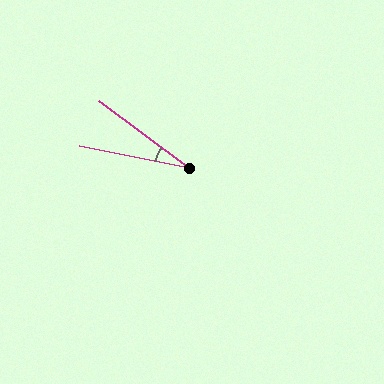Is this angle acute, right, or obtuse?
It is acute.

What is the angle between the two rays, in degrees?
Approximately 26 degrees.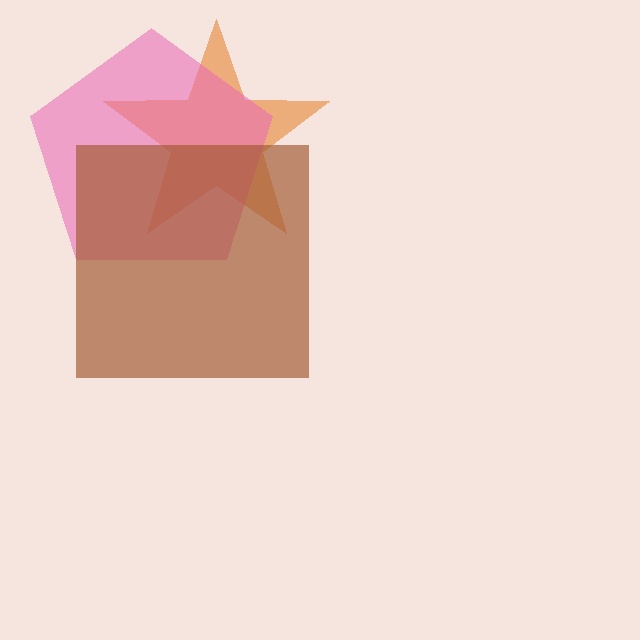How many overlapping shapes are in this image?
There are 3 overlapping shapes in the image.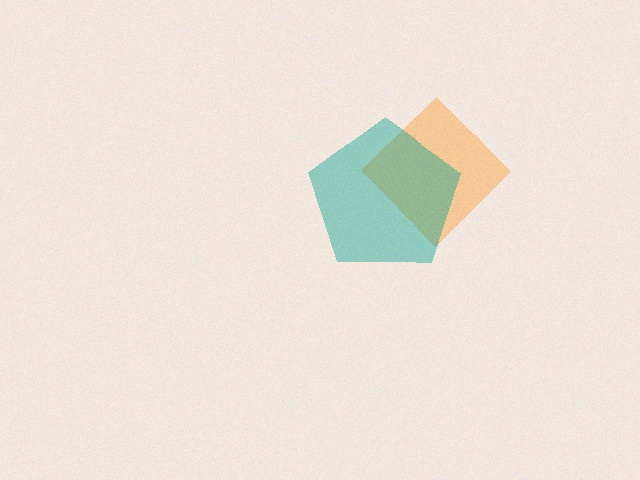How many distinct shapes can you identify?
There are 2 distinct shapes: an orange diamond, a teal pentagon.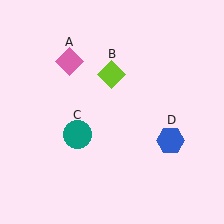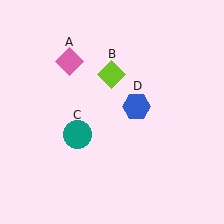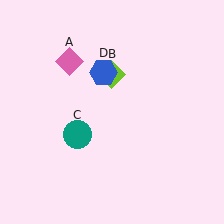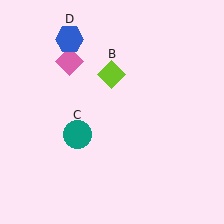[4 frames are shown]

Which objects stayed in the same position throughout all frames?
Pink diamond (object A) and lime diamond (object B) and teal circle (object C) remained stationary.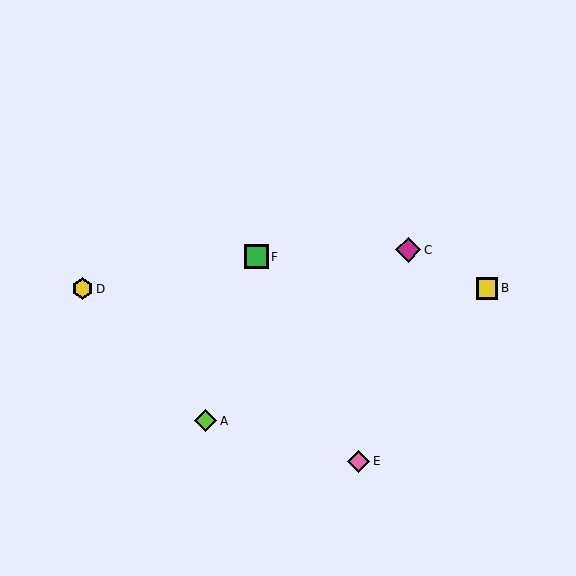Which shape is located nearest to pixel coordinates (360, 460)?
The pink diamond (labeled E) at (359, 461) is nearest to that location.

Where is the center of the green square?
The center of the green square is at (256, 257).